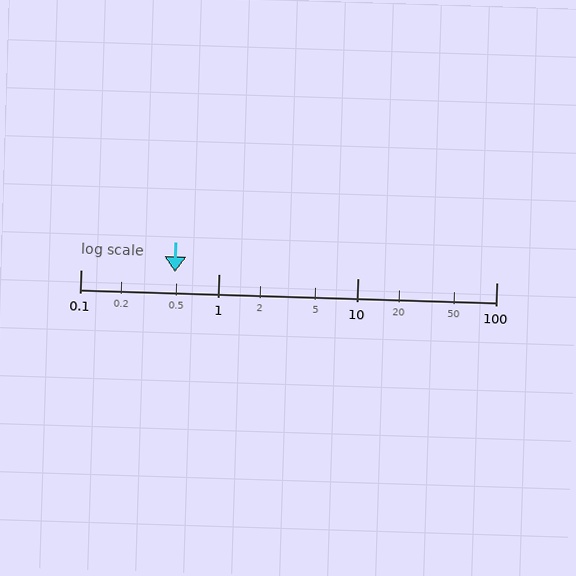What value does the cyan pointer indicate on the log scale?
The pointer indicates approximately 0.48.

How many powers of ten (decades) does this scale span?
The scale spans 3 decades, from 0.1 to 100.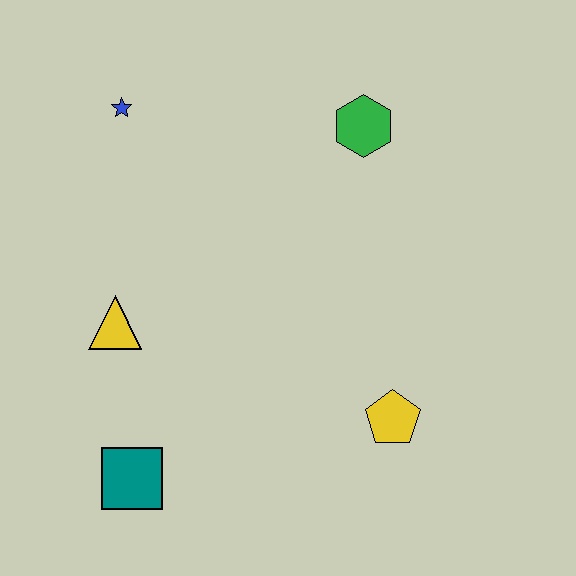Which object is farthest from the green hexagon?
The teal square is farthest from the green hexagon.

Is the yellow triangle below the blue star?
Yes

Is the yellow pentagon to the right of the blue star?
Yes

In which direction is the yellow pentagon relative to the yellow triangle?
The yellow pentagon is to the right of the yellow triangle.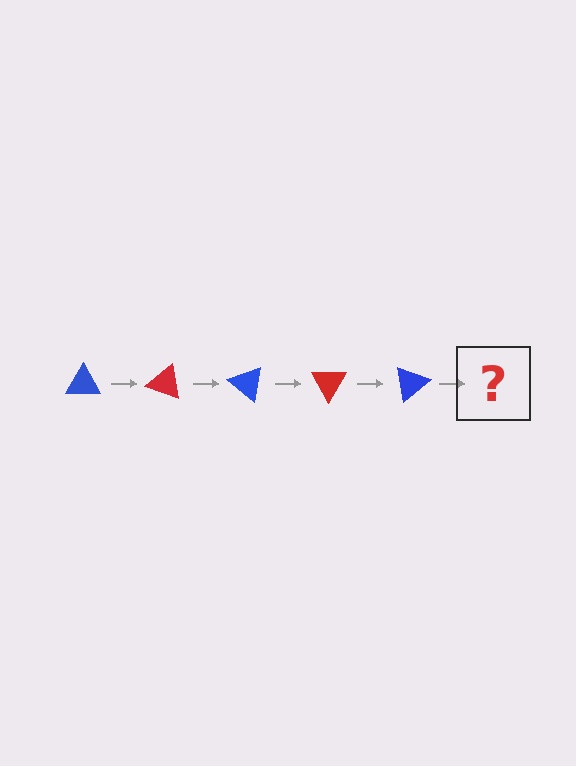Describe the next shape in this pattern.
It should be a red triangle, rotated 100 degrees from the start.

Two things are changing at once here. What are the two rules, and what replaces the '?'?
The two rules are that it rotates 20 degrees each step and the color cycles through blue and red. The '?' should be a red triangle, rotated 100 degrees from the start.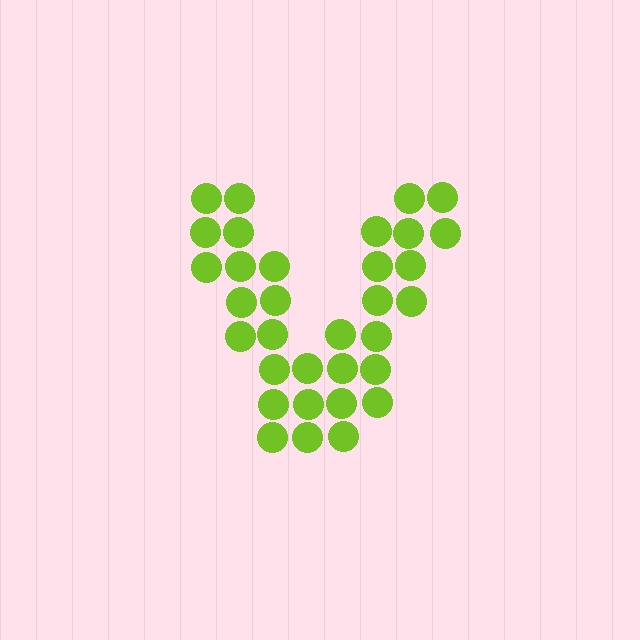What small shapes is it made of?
It is made of small circles.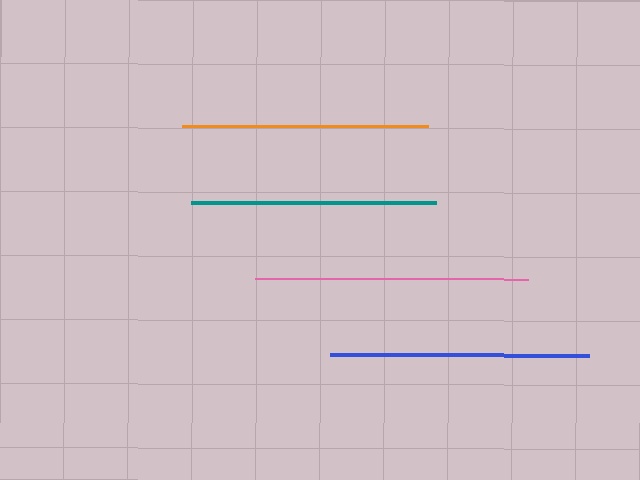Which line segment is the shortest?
The teal line is the shortest at approximately 246 pixels.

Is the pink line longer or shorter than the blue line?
The pink line is longer than the blue line.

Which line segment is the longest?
The pink line is the longest at approximately 273 pixels.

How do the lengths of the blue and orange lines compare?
The blue and orange lines are approximately the same length.